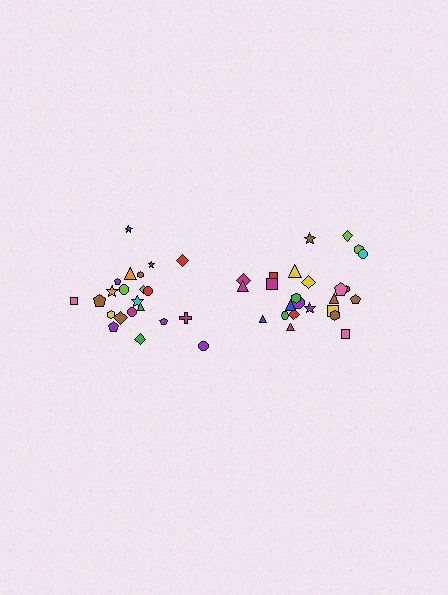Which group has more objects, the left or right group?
The right group.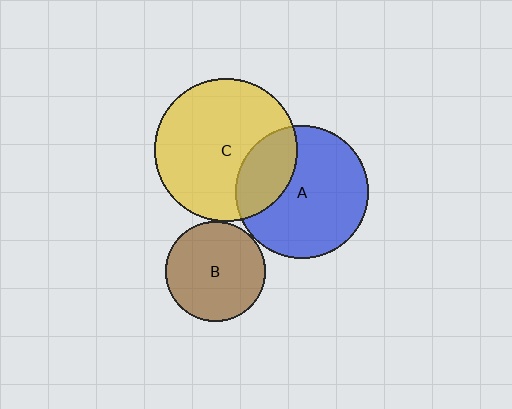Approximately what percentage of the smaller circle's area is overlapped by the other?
Approximately 25%.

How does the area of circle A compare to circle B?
Approximately 1.8 times.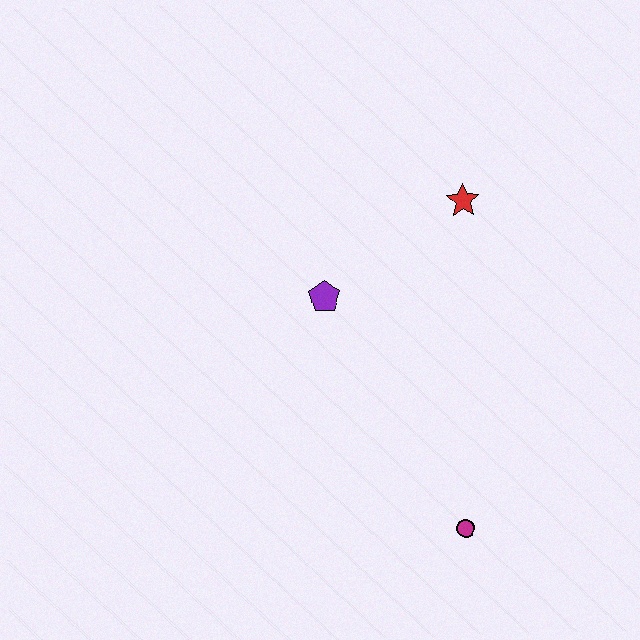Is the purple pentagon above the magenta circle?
Yes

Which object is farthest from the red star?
The magenta circle is farthest from the red star.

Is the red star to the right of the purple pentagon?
Yes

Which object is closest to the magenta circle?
The purple pentagon is closest to the magenta circle.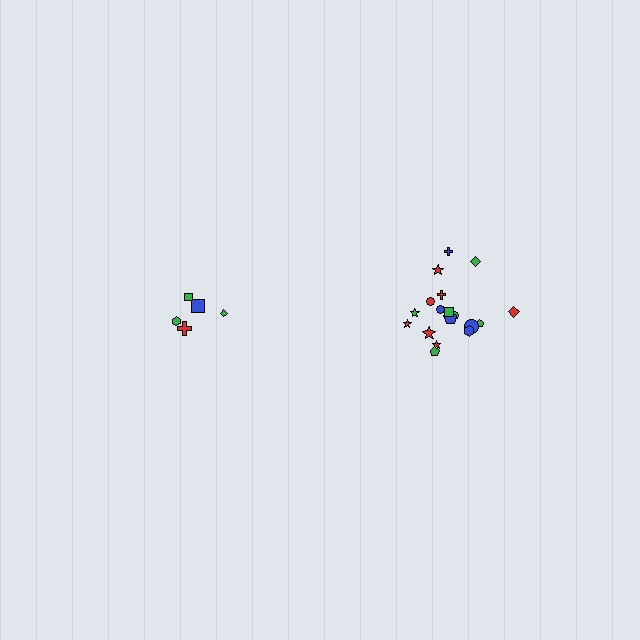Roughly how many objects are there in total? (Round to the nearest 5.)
Roughly 25 objects in total.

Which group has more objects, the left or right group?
The right group.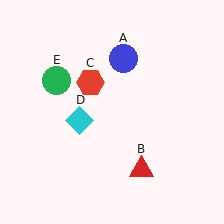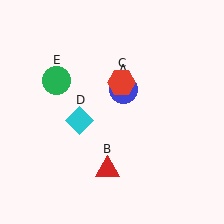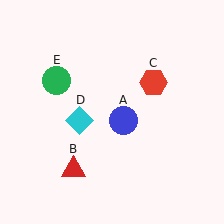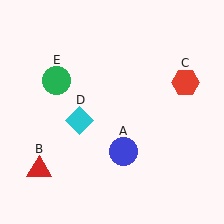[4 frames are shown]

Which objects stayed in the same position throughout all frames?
Cyan diamond (object D) and green circle (object E) remained stationary.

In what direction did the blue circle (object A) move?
The blue circle (object A) moved down.